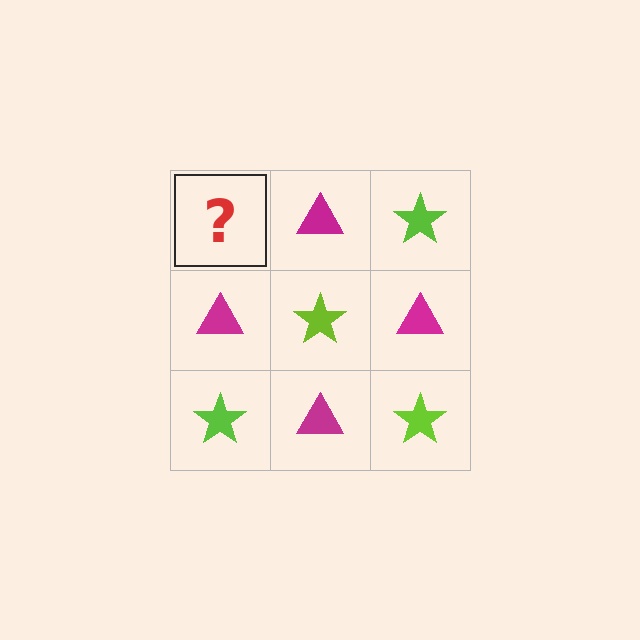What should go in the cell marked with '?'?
The missing cell should contain a lime star.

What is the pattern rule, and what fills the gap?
The rule is that it alternates lime star and magenta triangle in a checkerboard pattern. The gap should be filled with a lime star.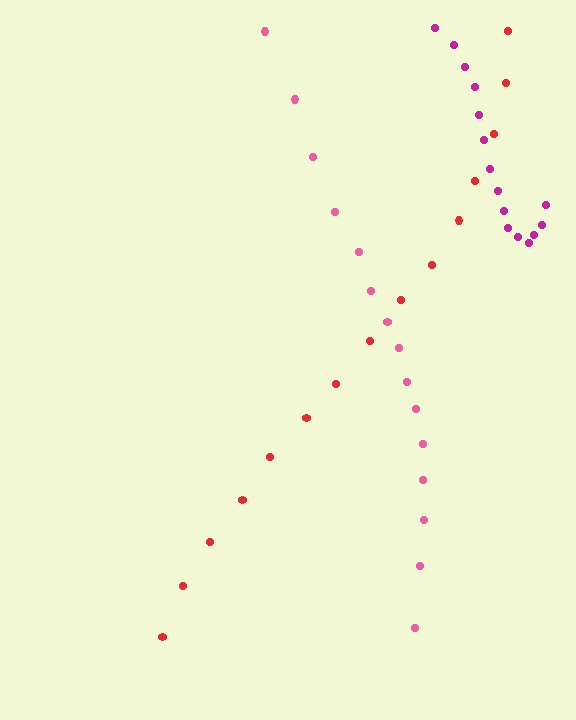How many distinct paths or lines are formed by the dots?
There are 3 distinct paths.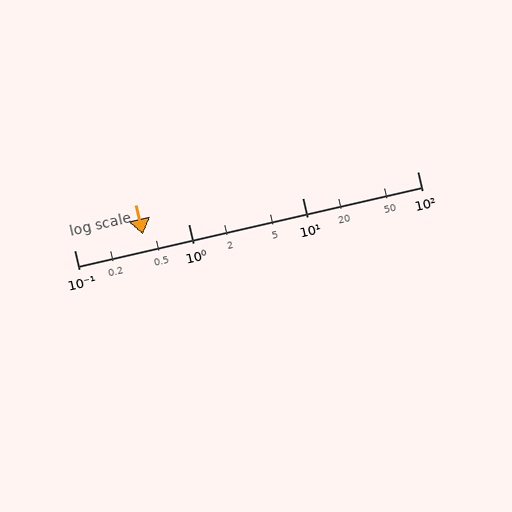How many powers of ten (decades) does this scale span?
The scale spans 3 decades, from 0.1 to 100.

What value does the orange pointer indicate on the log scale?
The pointer indicates approximately 0.4.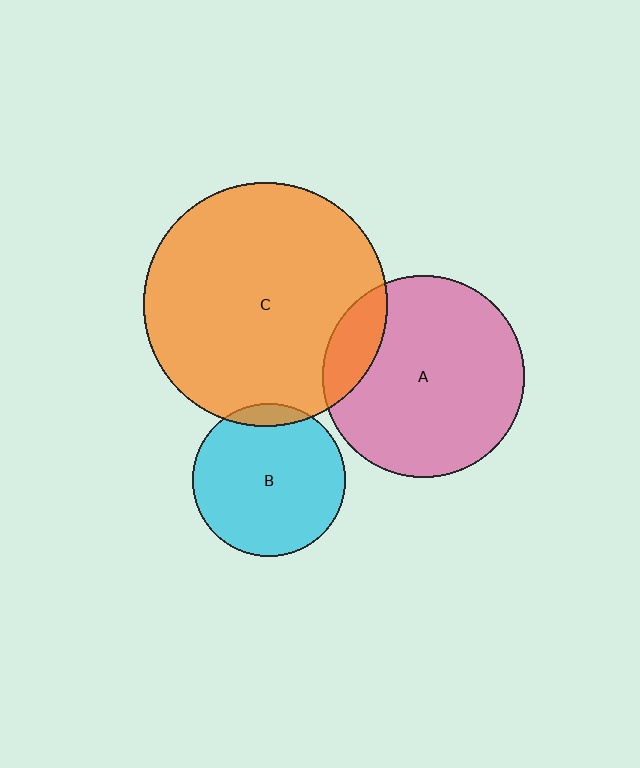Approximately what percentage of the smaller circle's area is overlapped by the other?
Approximately 15%.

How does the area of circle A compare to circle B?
Approximately 1.7 times.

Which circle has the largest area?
Circle C (orange).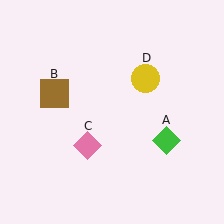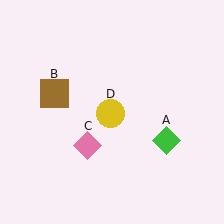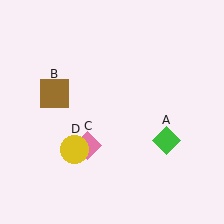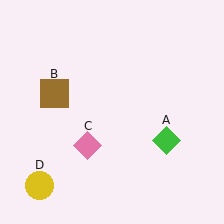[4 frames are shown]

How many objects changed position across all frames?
1 object changed position: yellow circle (object D).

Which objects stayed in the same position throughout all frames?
Green diamond (object A) and brown square (object B) and pink diamond (object C) remained stationary.